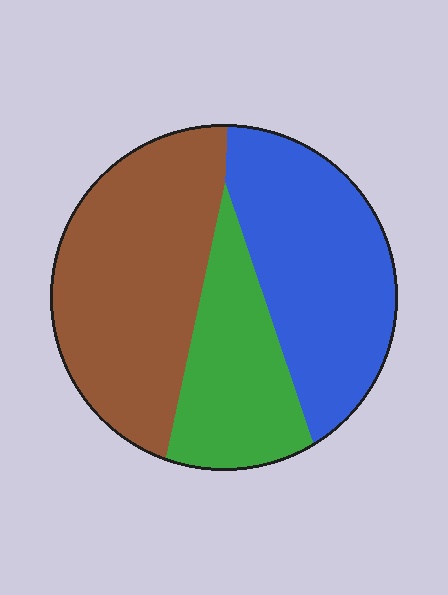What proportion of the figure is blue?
Blue takes up between a third and a half of the figure.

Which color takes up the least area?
Green, at roughly 25%.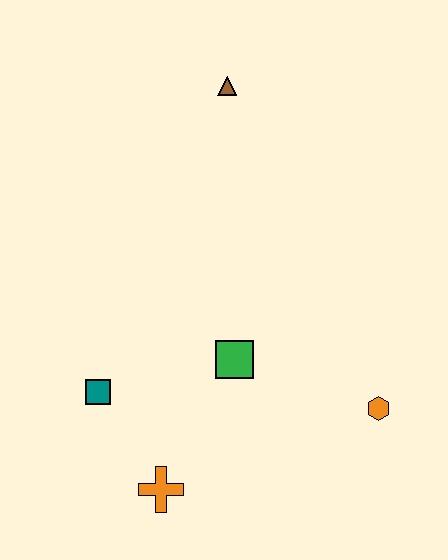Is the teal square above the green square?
No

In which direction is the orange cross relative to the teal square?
The orange cross is below the teal square.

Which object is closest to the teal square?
The orange cross is closest to the teal square.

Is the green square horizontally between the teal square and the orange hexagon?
Yes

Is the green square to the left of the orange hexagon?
Yes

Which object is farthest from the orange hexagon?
The brown triangle is farthest from the orange hexagon.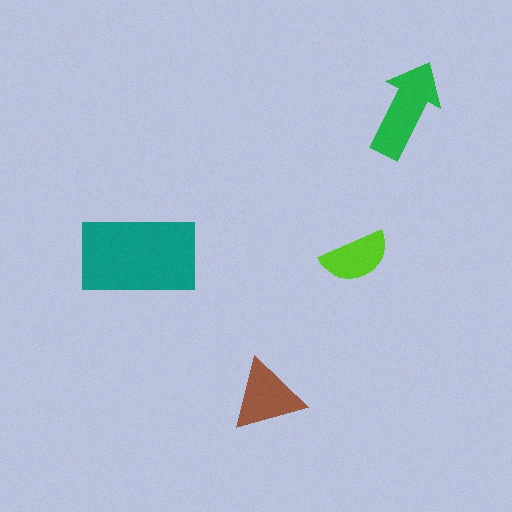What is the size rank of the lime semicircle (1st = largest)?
4th.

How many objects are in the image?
There are 4 objects in the image.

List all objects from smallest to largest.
The lime semicircle, the brown triangle, the green arrow, the teal rectangle.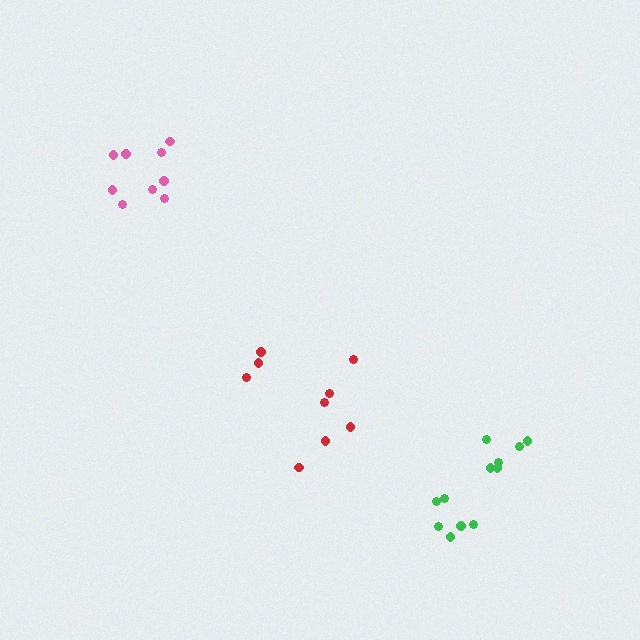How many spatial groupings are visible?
There are 3 spatial groupings.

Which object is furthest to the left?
The pink cluster is leftmost.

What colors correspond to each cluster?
The clusters are colored: green, red, pink.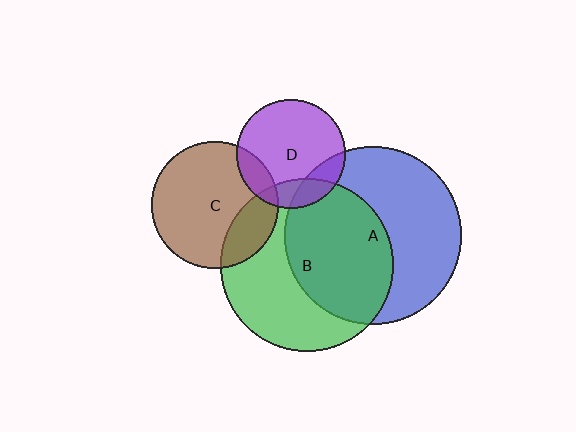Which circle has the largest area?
Circle A (blue).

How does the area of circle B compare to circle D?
Approximately 2.5 times.